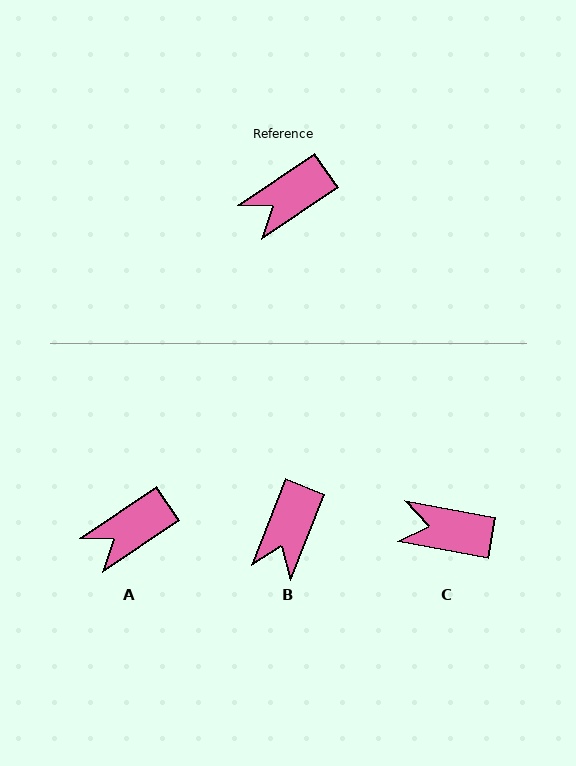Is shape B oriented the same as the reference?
No, it is off by about 35 degrees.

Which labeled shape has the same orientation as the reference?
A.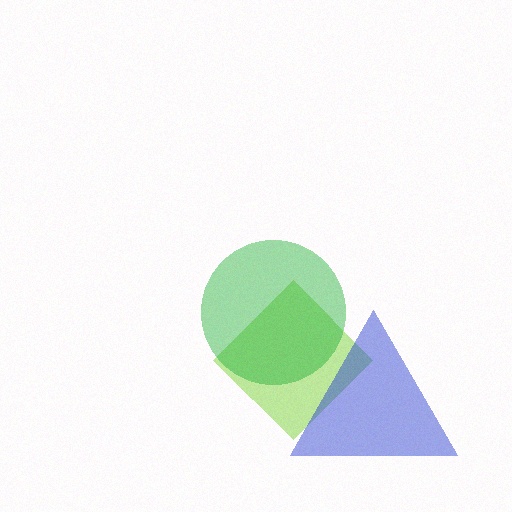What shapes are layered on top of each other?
The layered shapes are: a lime diamond, a green circle, a blue triangle.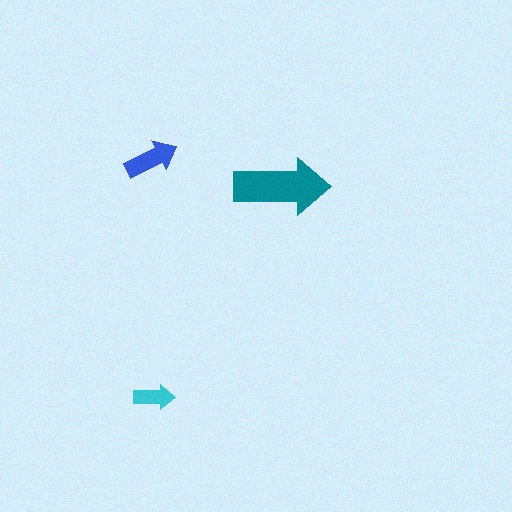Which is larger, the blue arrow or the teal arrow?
The teal one.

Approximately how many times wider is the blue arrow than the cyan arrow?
About 1.5 times wider.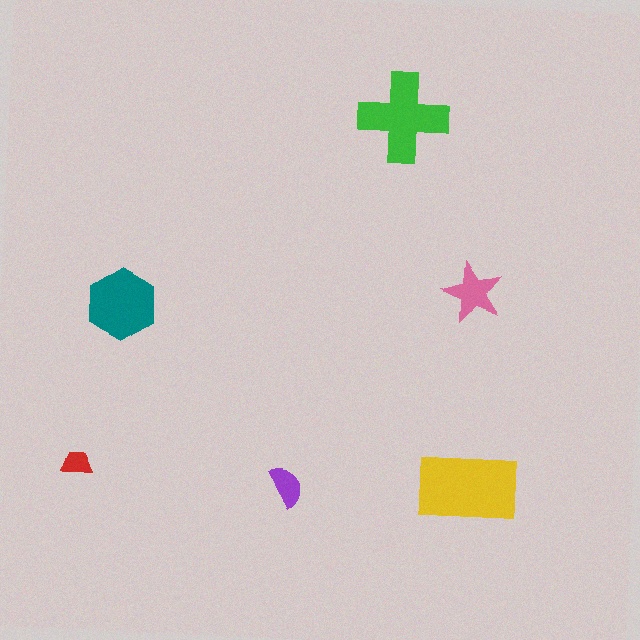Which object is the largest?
The yellow rectangle.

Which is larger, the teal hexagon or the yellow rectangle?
The yellow rectangle.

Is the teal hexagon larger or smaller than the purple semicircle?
Larger.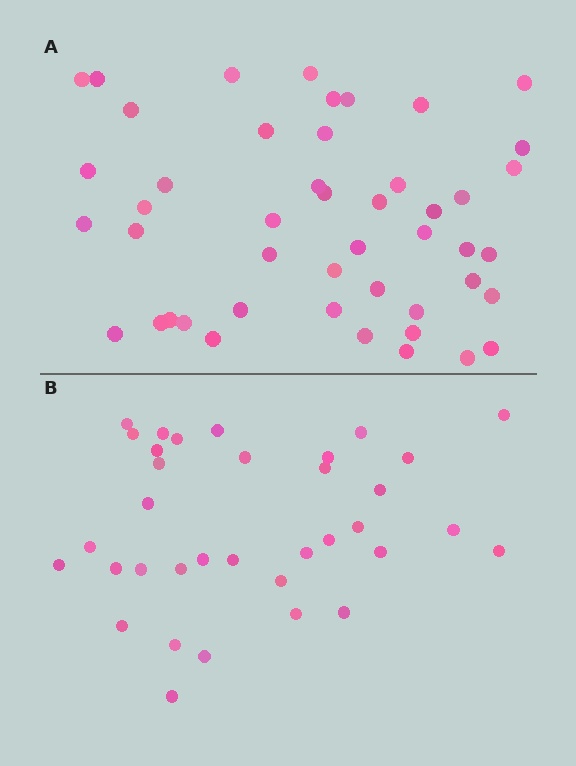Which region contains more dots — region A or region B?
Region A (the top region) has more dots.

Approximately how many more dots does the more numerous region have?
Region A has roughly 12 or so more dots than region B.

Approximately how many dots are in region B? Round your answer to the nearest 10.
About 40 dots. (The exact count is 35, which rounds to 40.)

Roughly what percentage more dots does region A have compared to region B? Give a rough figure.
About 35% more.